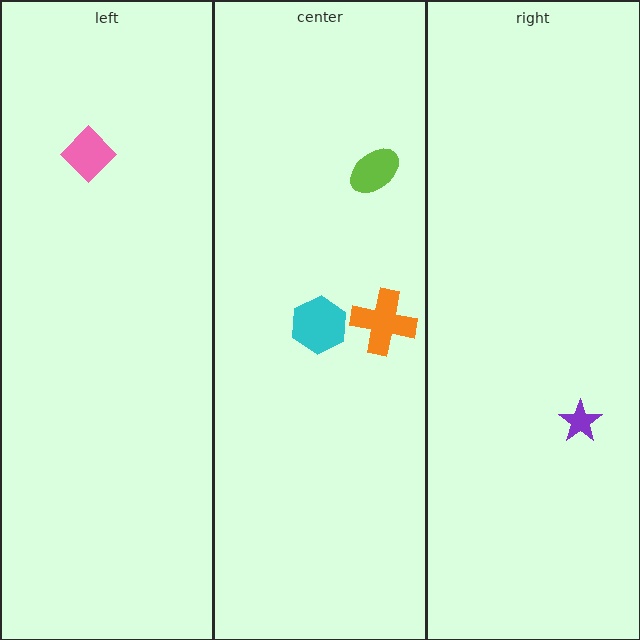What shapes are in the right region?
The purple star.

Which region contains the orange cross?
The center region.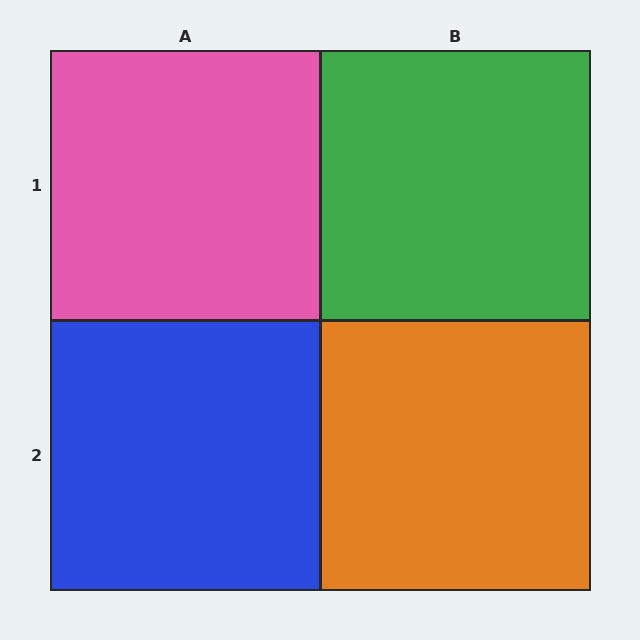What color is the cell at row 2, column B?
Orange.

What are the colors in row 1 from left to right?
Pink, green.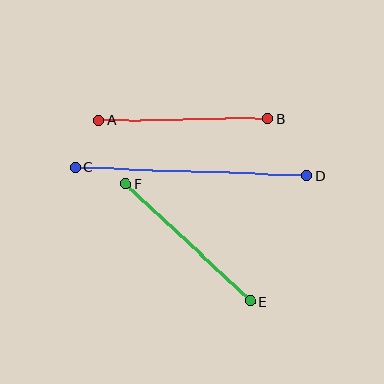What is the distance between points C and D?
The distance is approximately 232 pixels.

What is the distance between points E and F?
The distance is approximately 171 pixels.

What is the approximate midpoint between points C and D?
The midpoint is at approximately (191, 171) pixels.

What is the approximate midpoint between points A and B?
The midpoint is at approximately (183, 119) pixels.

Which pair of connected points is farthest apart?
Points C and D are farthest apart.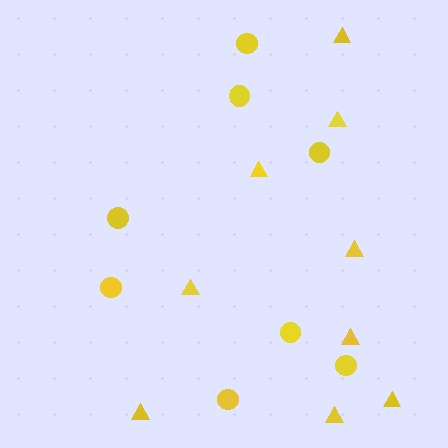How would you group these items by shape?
There are 2 groups: one group of circles (8) and one group of triangles (9).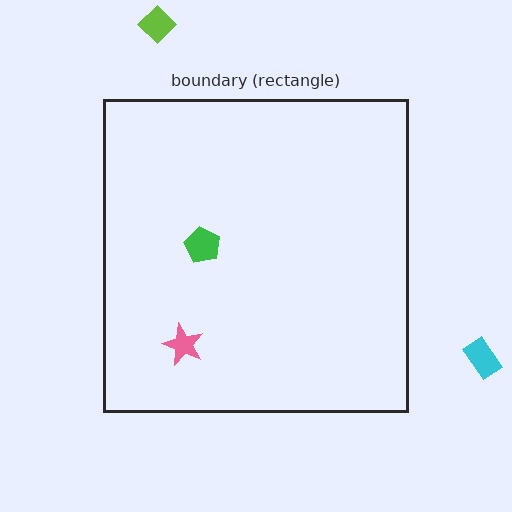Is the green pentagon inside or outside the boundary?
Inside.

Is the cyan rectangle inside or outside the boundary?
Outside.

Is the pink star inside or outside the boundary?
Inside.